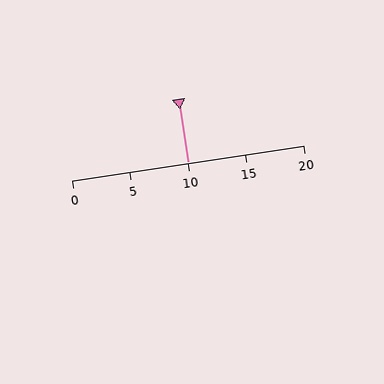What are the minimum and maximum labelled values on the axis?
The axis runs from 0 to 20.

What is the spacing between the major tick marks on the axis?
The major ticks are spaced 5 apart.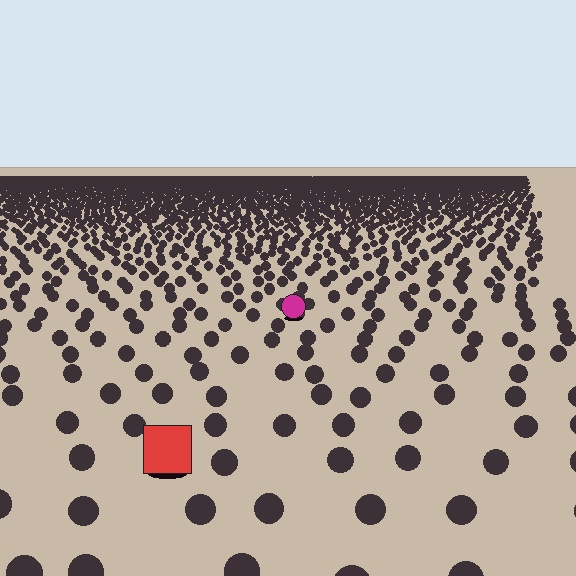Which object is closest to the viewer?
The red square is closest. The texture marks near it are larger and more spread out.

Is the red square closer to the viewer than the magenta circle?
Yes. The red square is closer — you can tell from the texture gradient: the ground texture is coarser near it.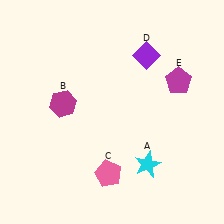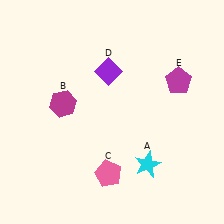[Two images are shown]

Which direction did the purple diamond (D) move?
The purple diamond (D) moved left.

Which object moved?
The purple diamond (D) moved left.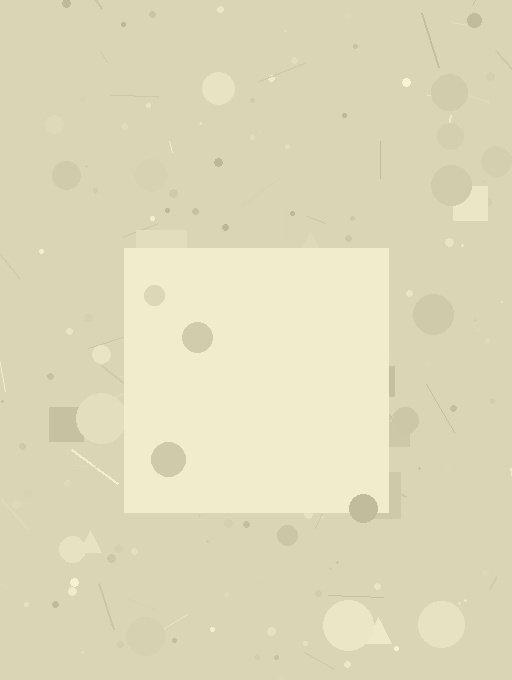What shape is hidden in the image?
A square is hidden in the image.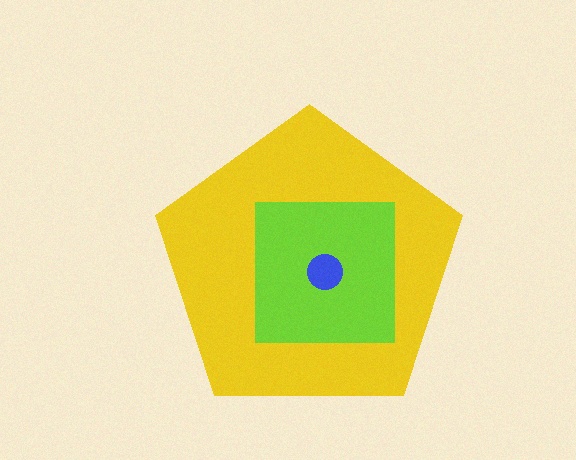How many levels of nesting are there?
3.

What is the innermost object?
The blue circle.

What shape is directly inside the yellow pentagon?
The lime square.